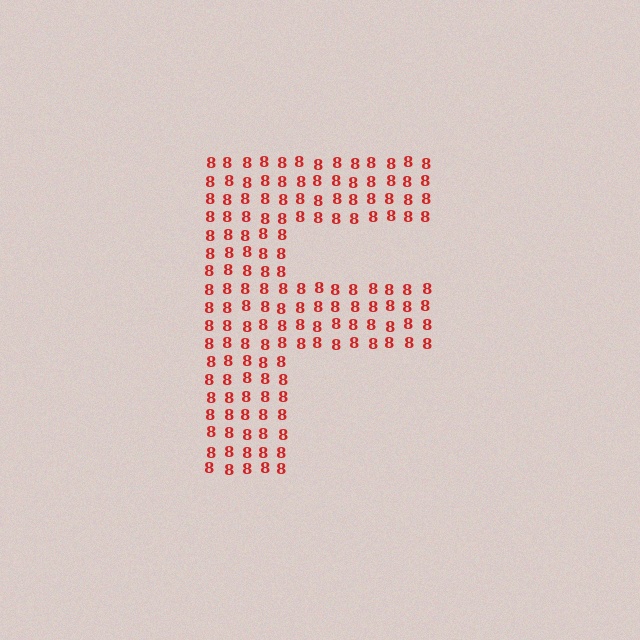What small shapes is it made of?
It is made of small digit 8's.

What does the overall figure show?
The overall figure shows the letter F.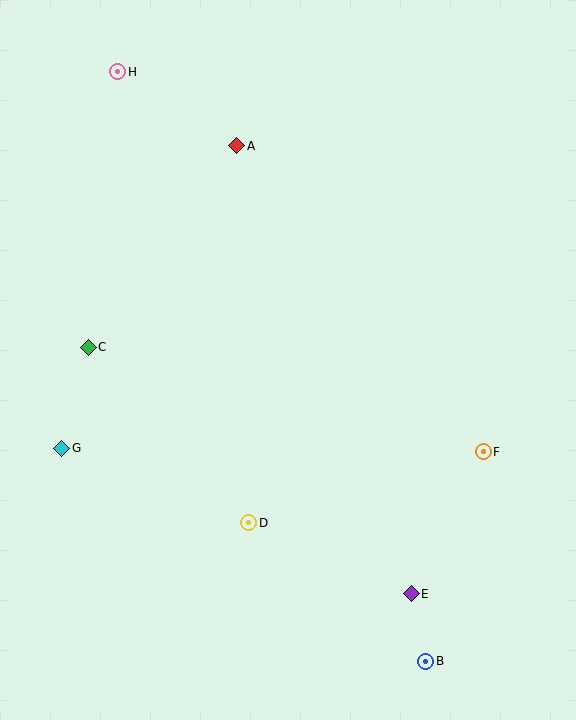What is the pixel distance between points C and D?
The distance between C and D is 238 pixels.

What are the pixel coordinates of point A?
Point A is at (237, 146).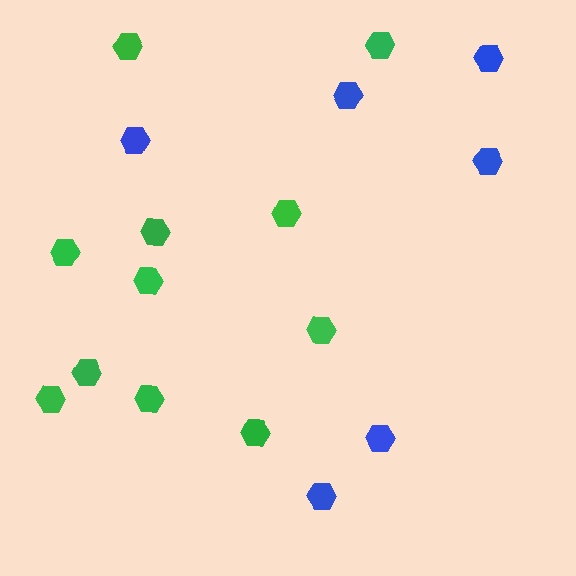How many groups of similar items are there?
There are 2 groups: one group of blue hexagons (6) and one group of green hexagons (11).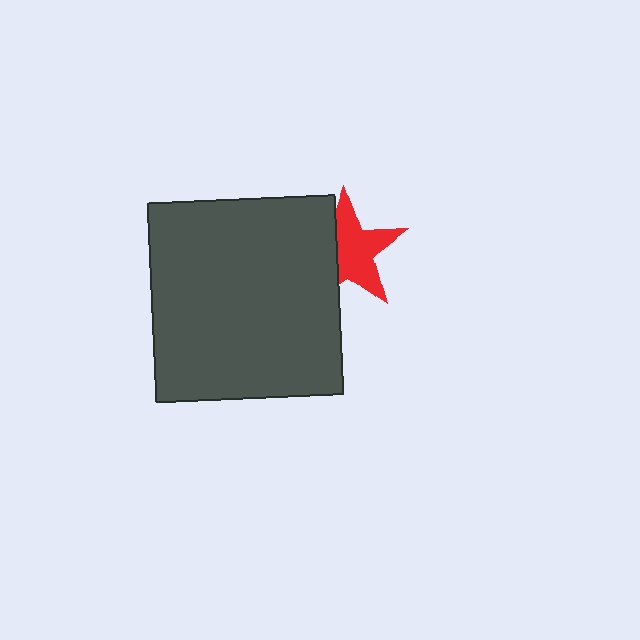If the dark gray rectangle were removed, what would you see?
You would see the complete red star.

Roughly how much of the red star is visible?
About half of it is visible (roughly 63%).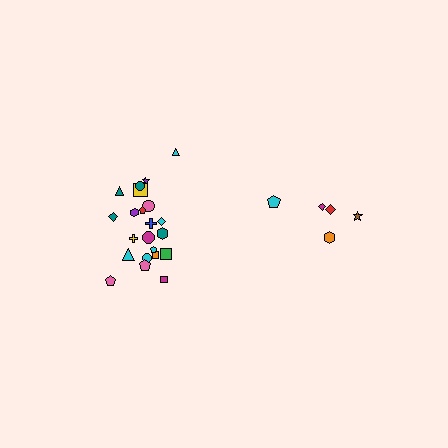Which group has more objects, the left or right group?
The left group.